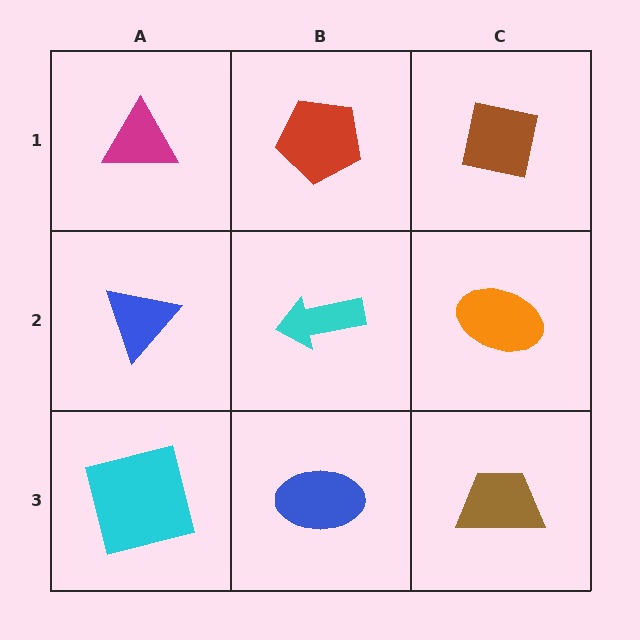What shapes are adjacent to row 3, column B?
A cyan arrow (row 2, column B), a cyan square (row 3, column A), a brown trapezoid (row 3, column C).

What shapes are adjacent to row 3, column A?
A blue triangle (row 2, column A), a blue ellipse (row 3, column B).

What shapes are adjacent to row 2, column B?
A red pentagon (row 1, column B), a blue ellipse (row 3, column B), a blue triangle (row 2, column A), an orange ellipse (row 2, column C).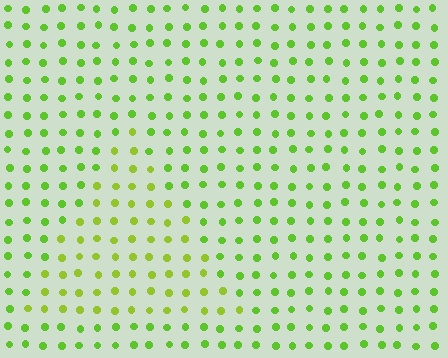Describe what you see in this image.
The image is filled with small lime elements in a uniform arrangement. A triangle-shaped region is visible where the elements are tinted to a slightly different hue, forming a subtle color boundary.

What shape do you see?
I see a triangle.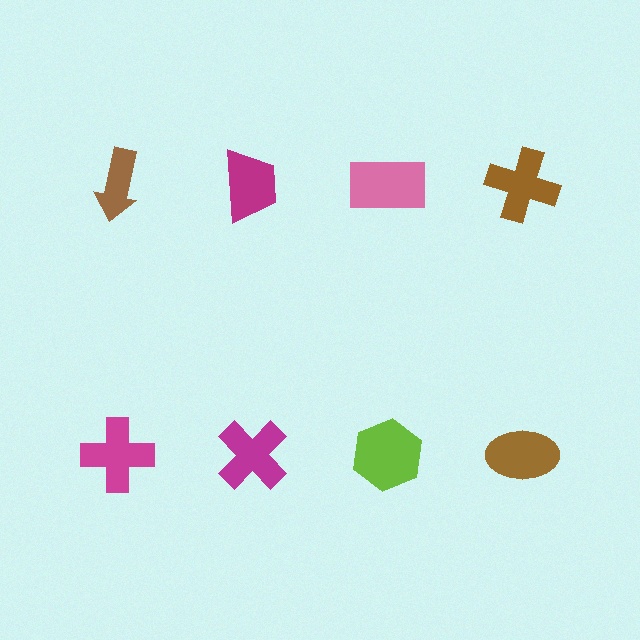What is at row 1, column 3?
A pink rectangle.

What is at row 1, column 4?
A brown cross.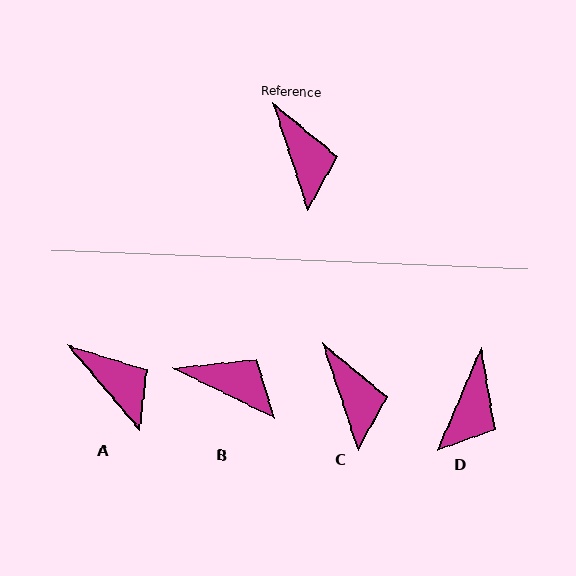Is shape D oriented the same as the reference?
No, it is off by about 41 degrees.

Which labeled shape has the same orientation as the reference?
C.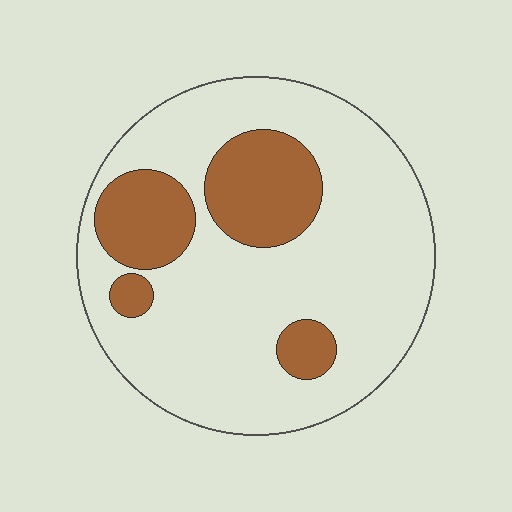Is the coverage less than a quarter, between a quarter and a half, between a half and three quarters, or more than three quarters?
Less than a quarter.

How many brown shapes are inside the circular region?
4.